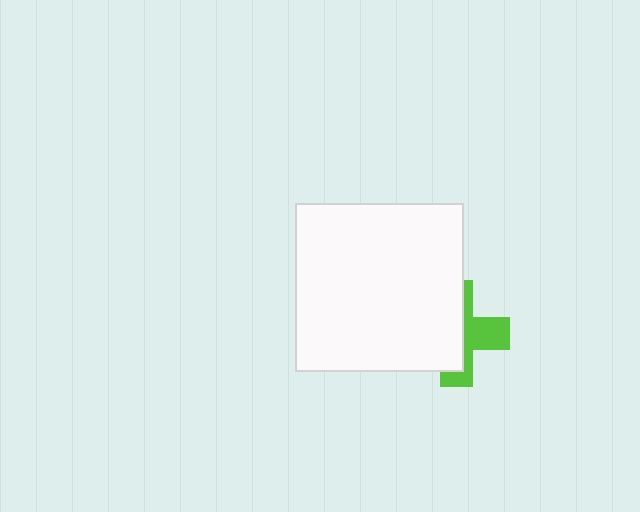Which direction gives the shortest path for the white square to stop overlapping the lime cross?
Moving left gives the shortest separation.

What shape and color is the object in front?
The object in front is a white square.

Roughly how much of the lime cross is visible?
A small part of it is visible (roughly 44%).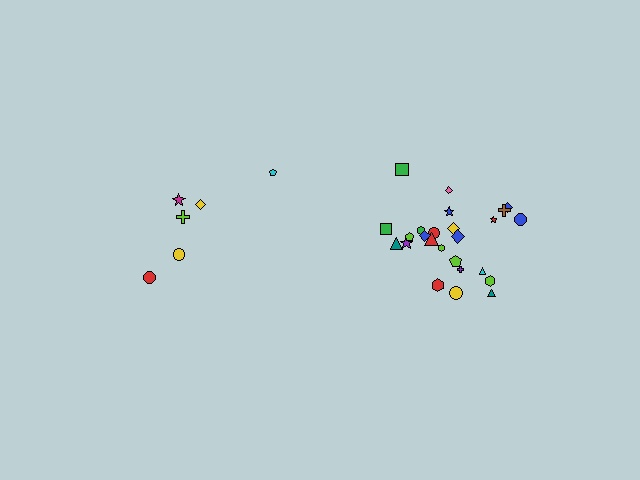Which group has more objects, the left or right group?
The right group.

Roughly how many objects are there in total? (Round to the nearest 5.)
Roughly 30 objects in total.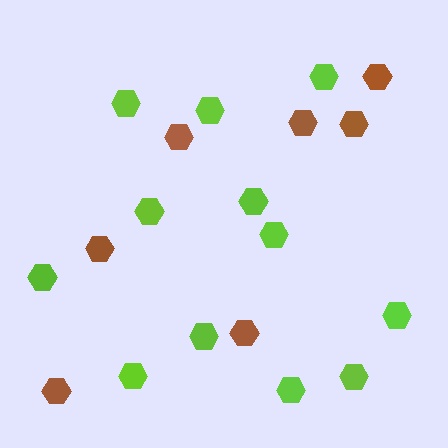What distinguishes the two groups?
There are 2 groups: one group of brown hexagons (7) and one group of lime hexagons (12).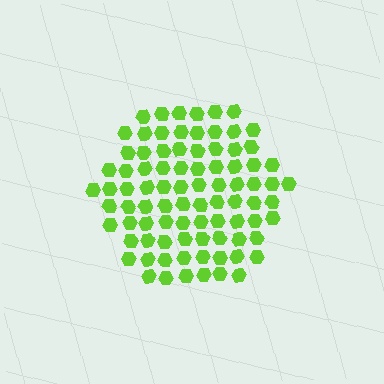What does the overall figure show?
The overall figure shows a hexagon.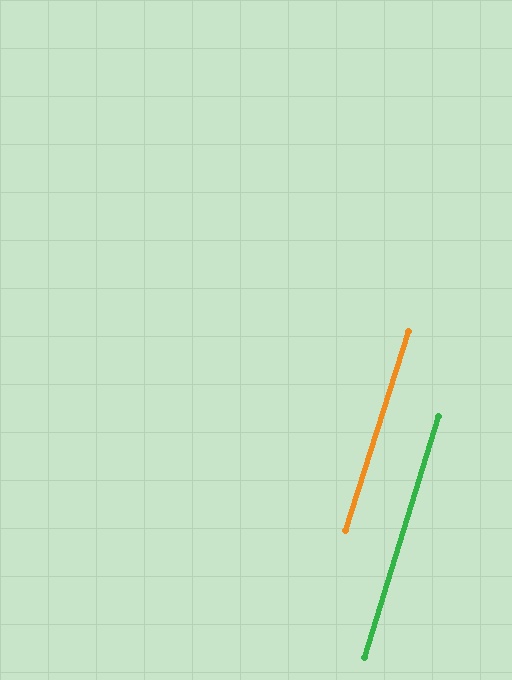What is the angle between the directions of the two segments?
Approximately 1 degree.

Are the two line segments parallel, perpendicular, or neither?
Parallel — their directions differ by only 0.6°.